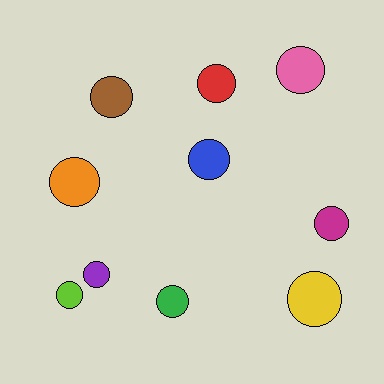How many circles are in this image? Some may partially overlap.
There are 10 circles.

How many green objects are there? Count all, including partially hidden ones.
There is 1 green object.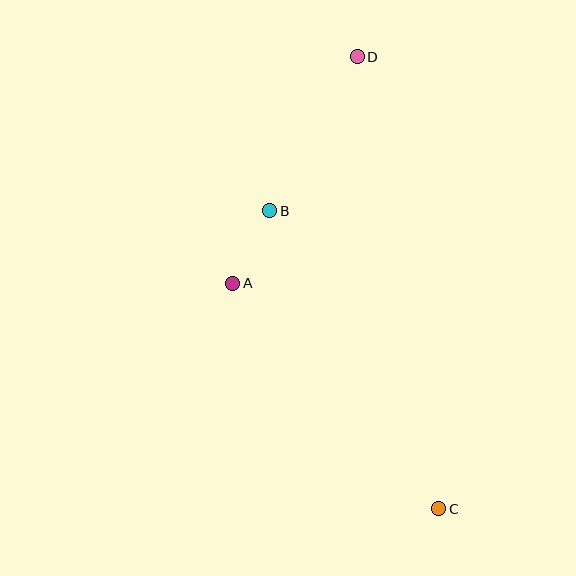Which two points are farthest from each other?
Points C and D are farthest from each other.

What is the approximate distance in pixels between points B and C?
The distance between B and C is approximately 343 pixels.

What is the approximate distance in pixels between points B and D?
The distance between B and D is approximately 177 pixels.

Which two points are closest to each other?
Points A and B are closest to each other.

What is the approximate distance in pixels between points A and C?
The distance between A and C is approximately 306 pixels.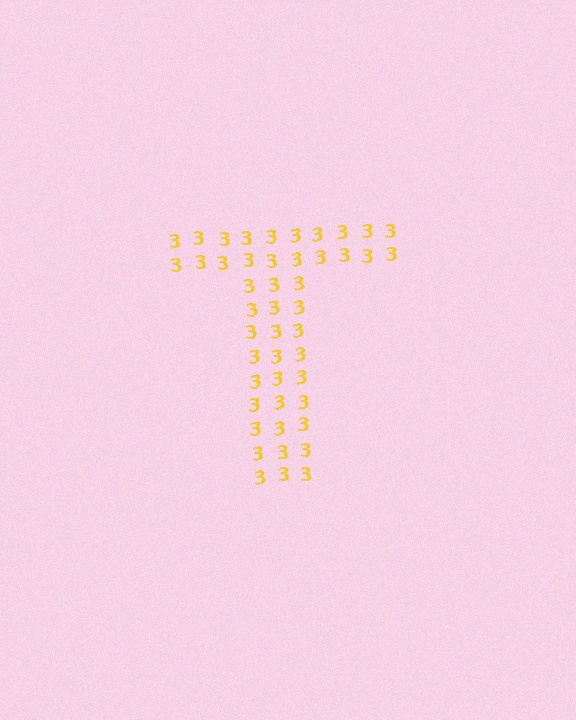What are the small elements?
The small elements are digit 3's.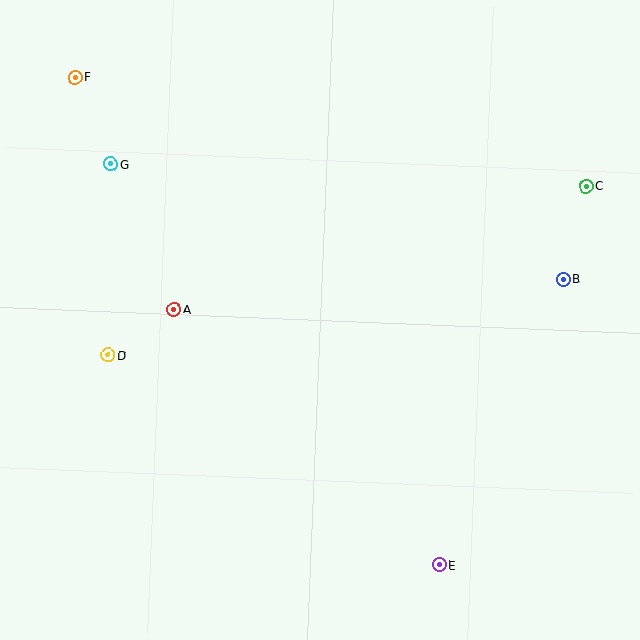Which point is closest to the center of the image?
Point A at (174, 309) is closest to the center.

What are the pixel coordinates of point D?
Point D is at (108, 355).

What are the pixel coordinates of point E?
Point E is at (439, 565).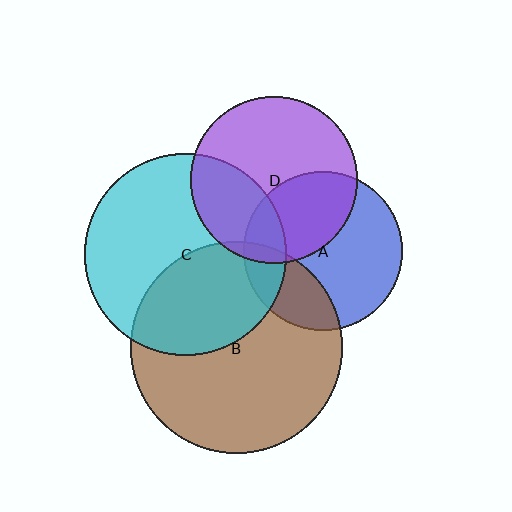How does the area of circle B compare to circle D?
Approximately 1.6 times.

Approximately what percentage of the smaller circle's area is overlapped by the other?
Approximately 15%.